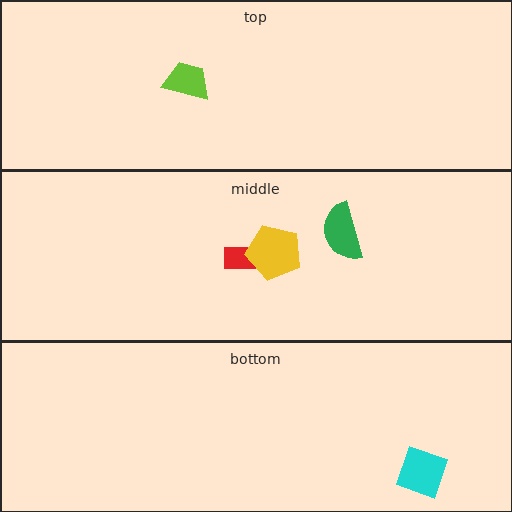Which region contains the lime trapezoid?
The top region.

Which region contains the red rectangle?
The middle region.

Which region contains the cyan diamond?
The bottom region.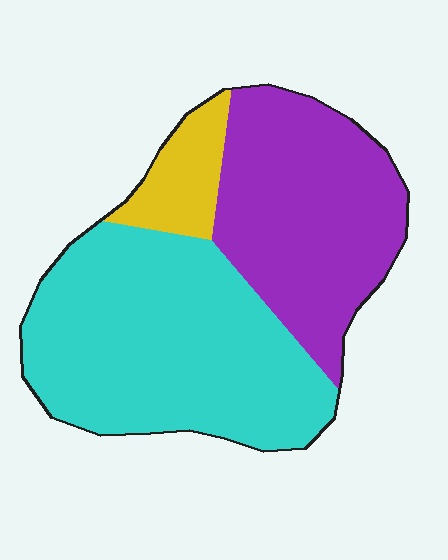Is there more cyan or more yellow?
Cyan.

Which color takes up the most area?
Cyan, at roughly 50%.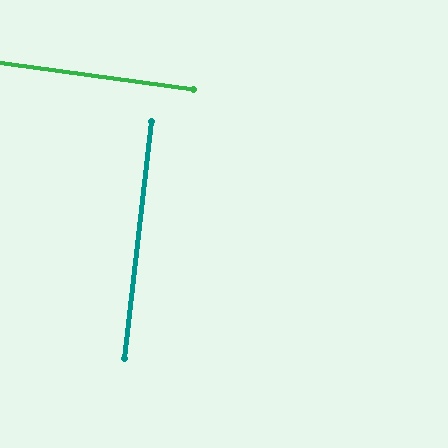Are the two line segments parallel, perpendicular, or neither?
Perpendicular — they meet at approximately 88°.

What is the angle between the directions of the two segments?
Approximately 88 degrees.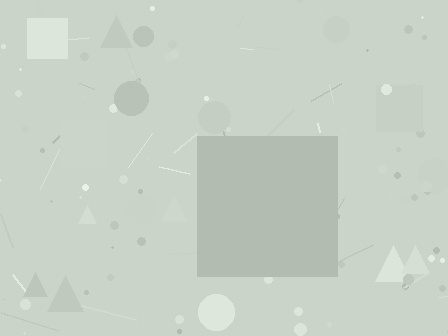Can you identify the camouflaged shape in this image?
The camouflaged shape is a square.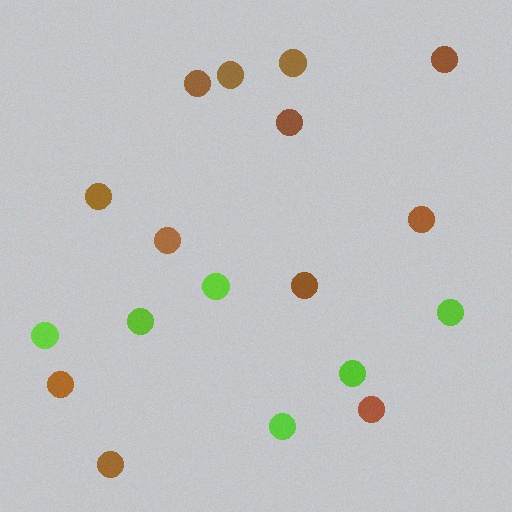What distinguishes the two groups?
There are 2 groups: one group of lime circles (6) and one group of brown circles (12).